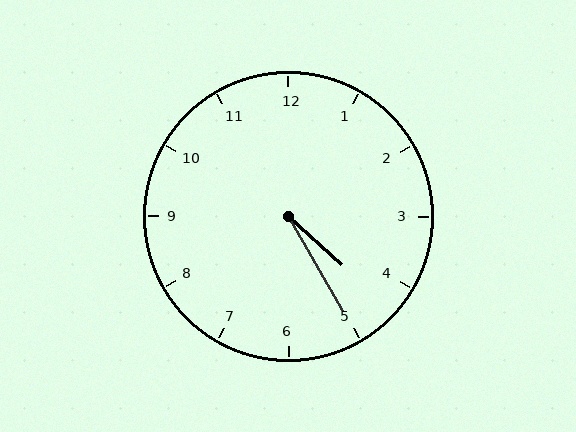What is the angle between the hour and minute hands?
Approximately 18 degrees.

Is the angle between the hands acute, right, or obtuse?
It is acute.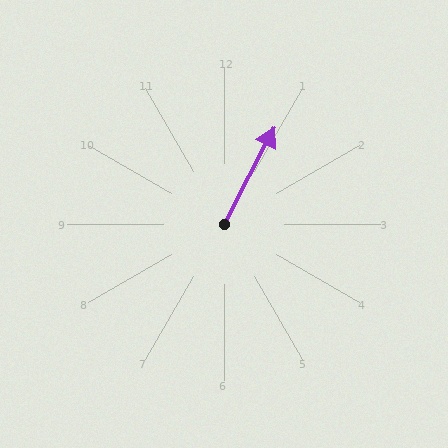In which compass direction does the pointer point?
Northeast.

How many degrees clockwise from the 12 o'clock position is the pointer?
Approximately 28 degrees.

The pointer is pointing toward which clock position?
Roughly 1 o'clock.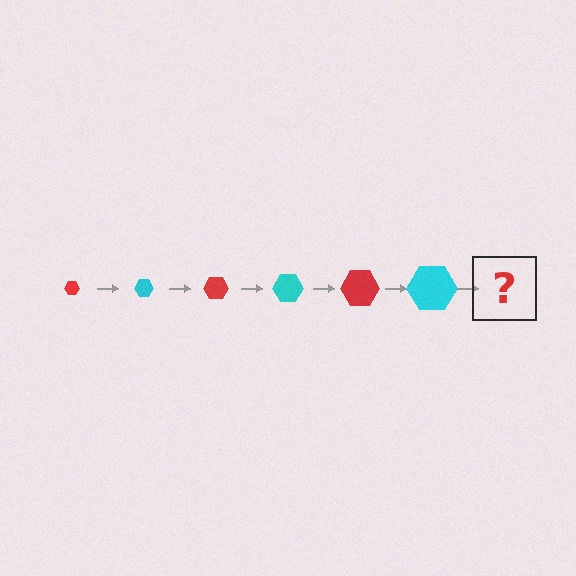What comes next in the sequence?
The next element should be a red hexagon, larger than the previous one.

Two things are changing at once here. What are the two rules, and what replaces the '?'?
The two rules are that the hexagon grows larger each step and the color cycles through red and cyan. The '?' should be a red hexagon, larger than the previous one.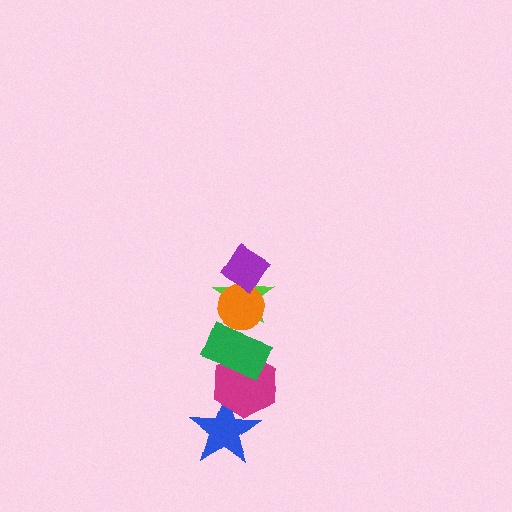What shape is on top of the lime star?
The orange circle is on top of the lime star.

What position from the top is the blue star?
The blue star is 6th from the top.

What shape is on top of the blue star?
The magenta hexagon is on top of the blue star.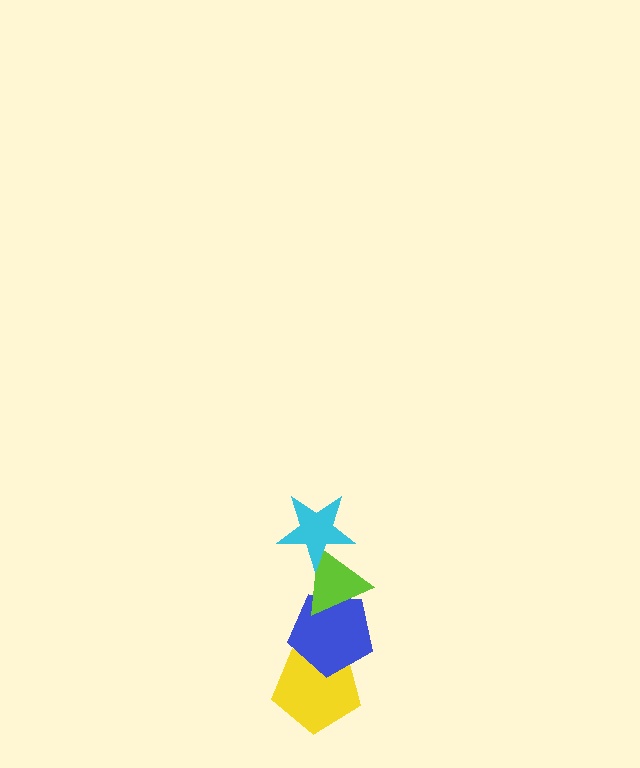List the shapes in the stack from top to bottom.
From top to bottom: the cyan star, the lime triangle, the blue pentagon, the yellow pentagon.